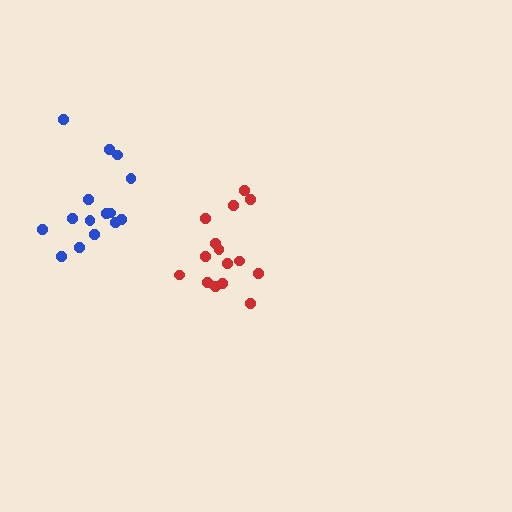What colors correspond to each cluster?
The clusters are colored: blue, red.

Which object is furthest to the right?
The red cluster is rightmost.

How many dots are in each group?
Group 1: 15 dots, Group 2: 15 dots (30 total).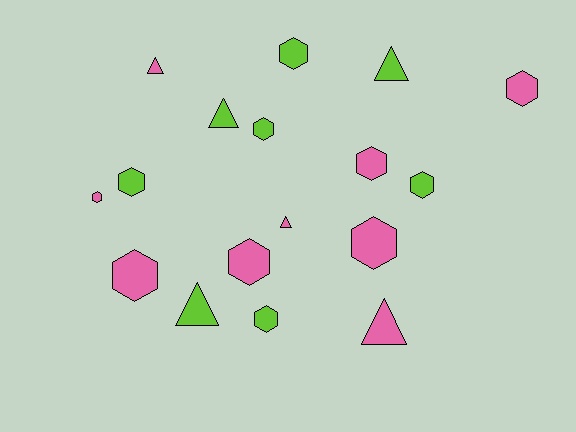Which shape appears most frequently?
Hexagon, with 11 objects.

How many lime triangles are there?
There are 3 lime triangles.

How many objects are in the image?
There are 17 objects.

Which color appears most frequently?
Pink, with 9 objects.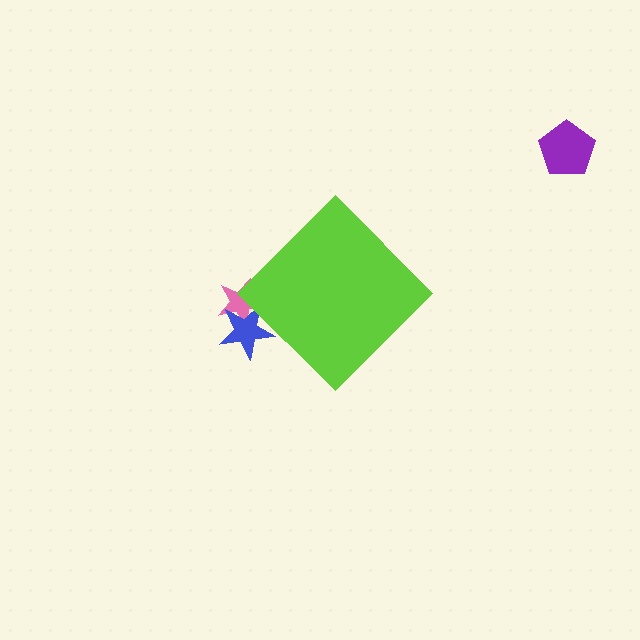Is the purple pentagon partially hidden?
No, the purple pentagon is fully visible.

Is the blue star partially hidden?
Yes, the blue star is partially hidden behind the lime diamond.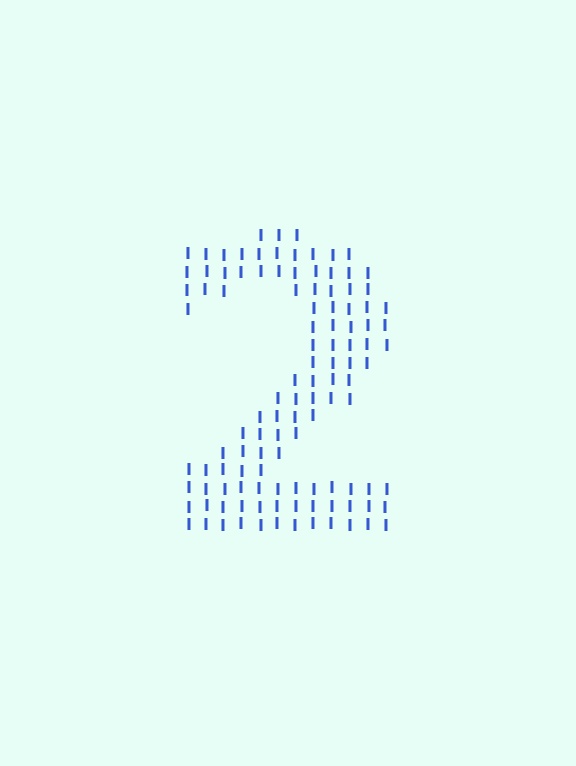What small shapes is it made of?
It is made of small letter I's.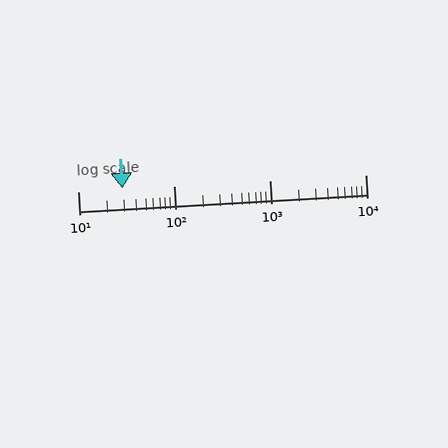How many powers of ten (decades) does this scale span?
The scale spans 3 decades, from 10 to 10000.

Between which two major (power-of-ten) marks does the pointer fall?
The pointer is between 10 and 100.